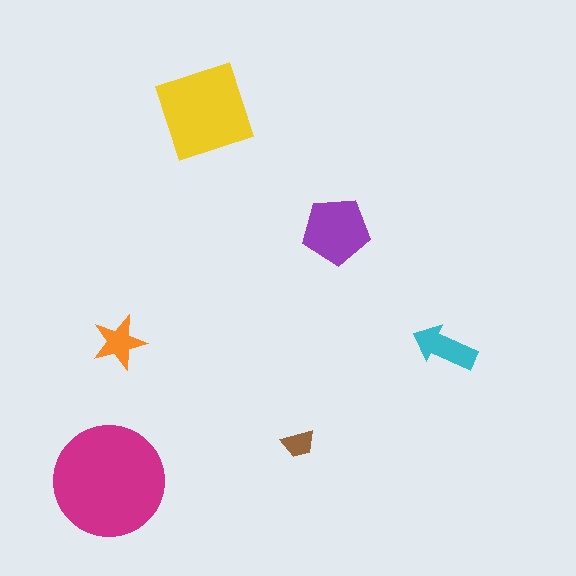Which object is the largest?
The magenta circle.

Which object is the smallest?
The brown trapezoid.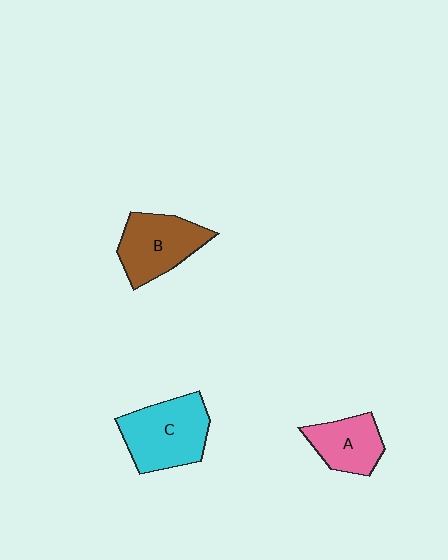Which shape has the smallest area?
Shape A (pink).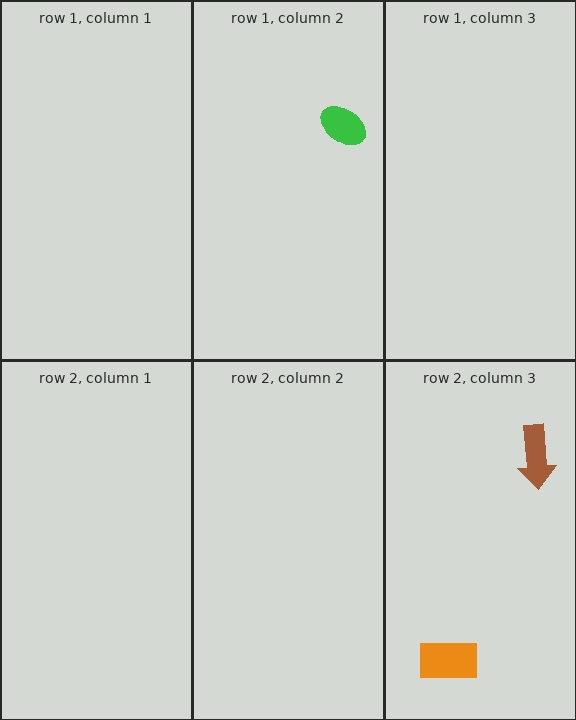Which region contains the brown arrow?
The row 2, column 3 region.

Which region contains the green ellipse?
The row 1, column 2 region.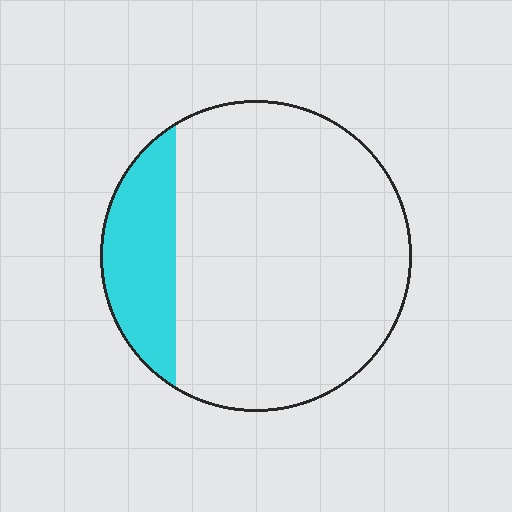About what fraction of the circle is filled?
About one fifth (1/5).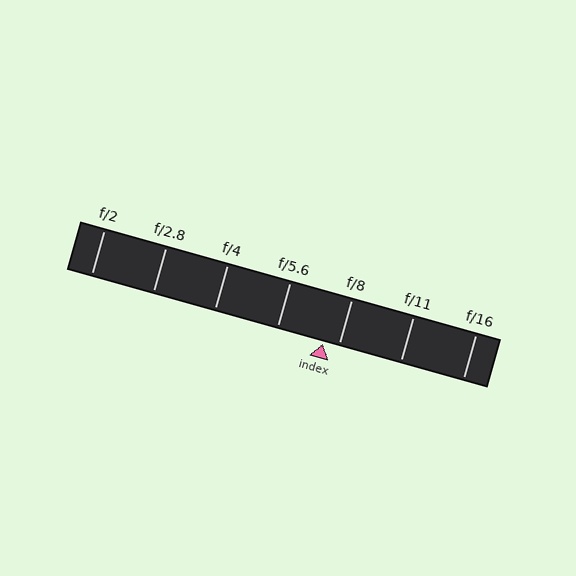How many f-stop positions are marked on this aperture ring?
There are 7 f-stop positions marked.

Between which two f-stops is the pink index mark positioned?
The index mark is between f/5.6 and f/8.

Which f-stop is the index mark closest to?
The index mark is closest to f/8.